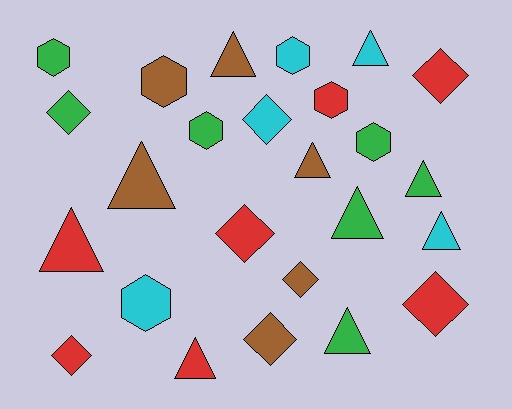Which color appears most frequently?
Green, with 7 objects.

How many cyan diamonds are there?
There is 1 cyan diamond.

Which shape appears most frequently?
Triangle, with 10 objects.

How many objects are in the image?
There are 25 objects.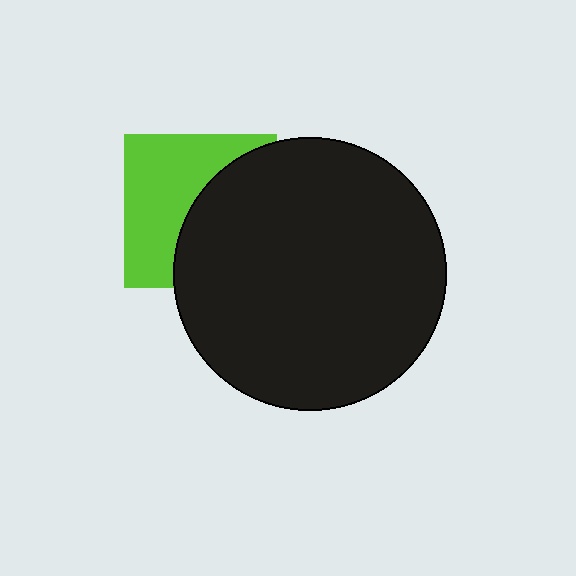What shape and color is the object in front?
The object in front is a black circle.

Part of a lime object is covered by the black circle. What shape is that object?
It is a square.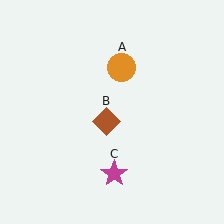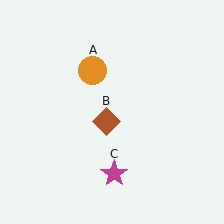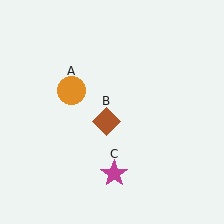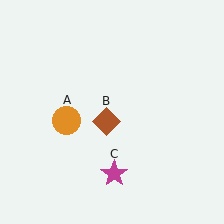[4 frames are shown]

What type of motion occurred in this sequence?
The orange circle (object A) rotated counterclockwise around the center of the scene.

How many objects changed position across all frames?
1 object changed position: orange circle (object A).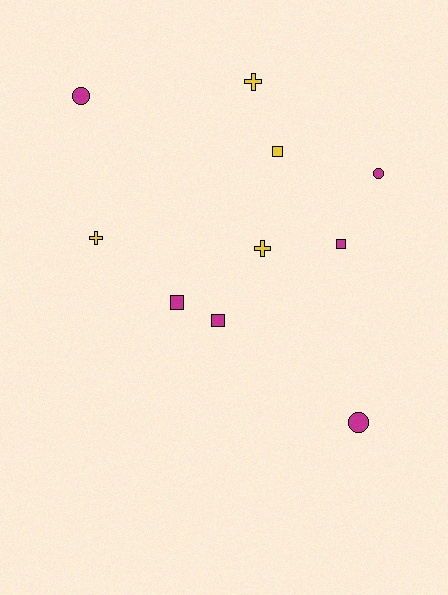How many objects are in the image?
There are 10 objects.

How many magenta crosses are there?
There are no magenta crosses.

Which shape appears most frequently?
Square, with 4 objects.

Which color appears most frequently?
Magenta, with 6 objects.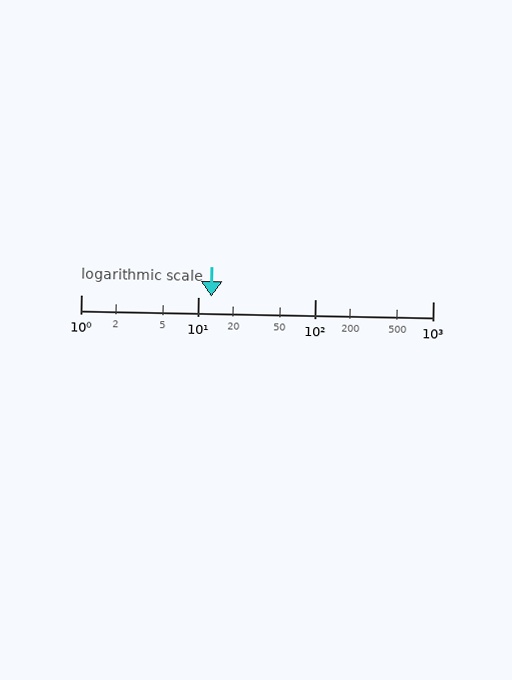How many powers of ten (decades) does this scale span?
The scale spans 3 decades, from 1 to 1000.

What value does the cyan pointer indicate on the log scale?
The pointer indicates approximately 13.